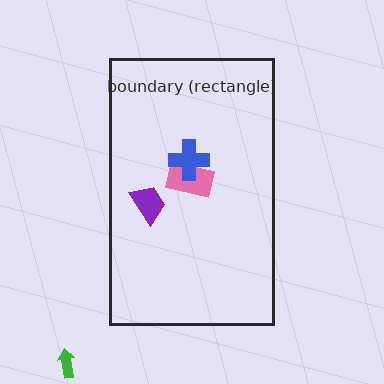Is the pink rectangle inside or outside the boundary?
Inside.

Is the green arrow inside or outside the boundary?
Outside.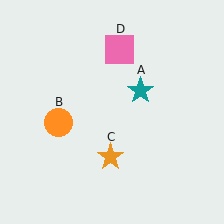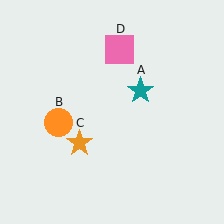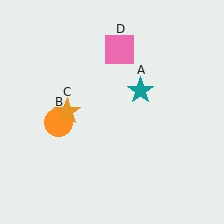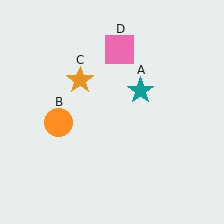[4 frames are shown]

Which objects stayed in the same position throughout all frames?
Teal star (object A) and orange circle (object B) and pink square (object D) remained stationary.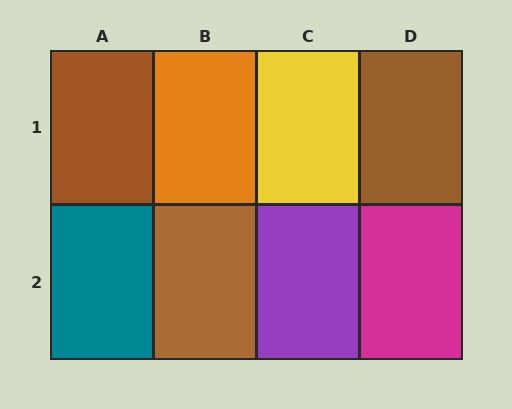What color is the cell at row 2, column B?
Brown.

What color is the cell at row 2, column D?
Magenta.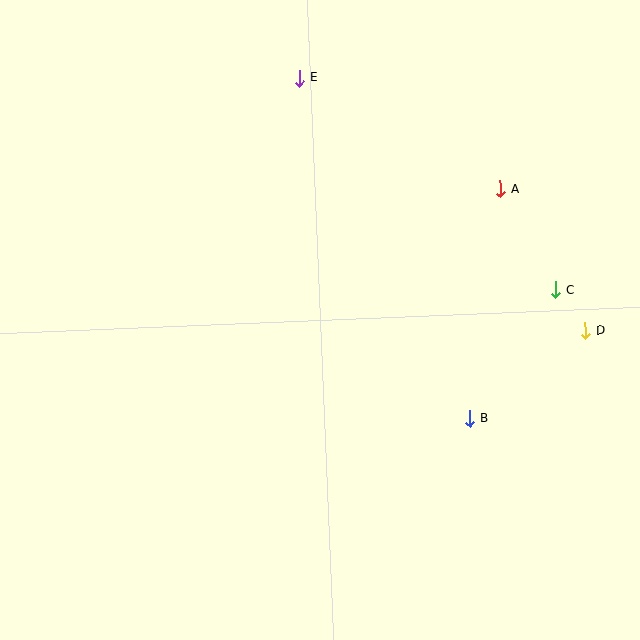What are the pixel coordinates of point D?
Point D is at (585, 331).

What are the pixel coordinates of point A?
Point A is at (500, 189).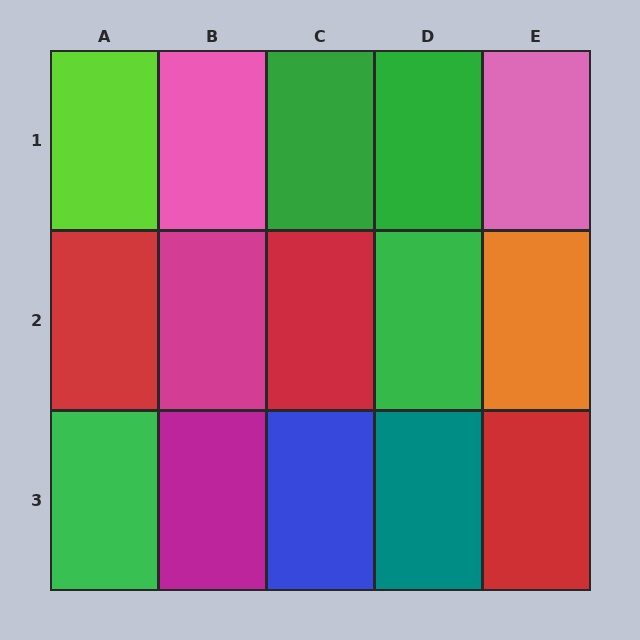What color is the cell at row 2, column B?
Magenta.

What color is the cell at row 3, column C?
Blue.